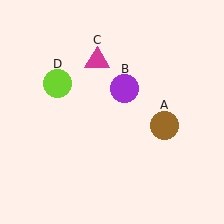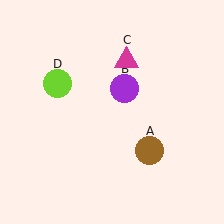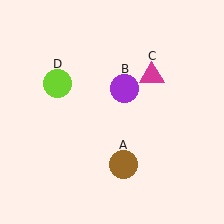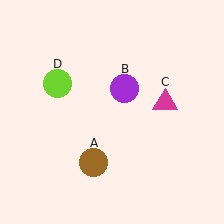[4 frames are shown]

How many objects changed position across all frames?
2 objects changed position: brown circle (object A), magenta triangle (object C).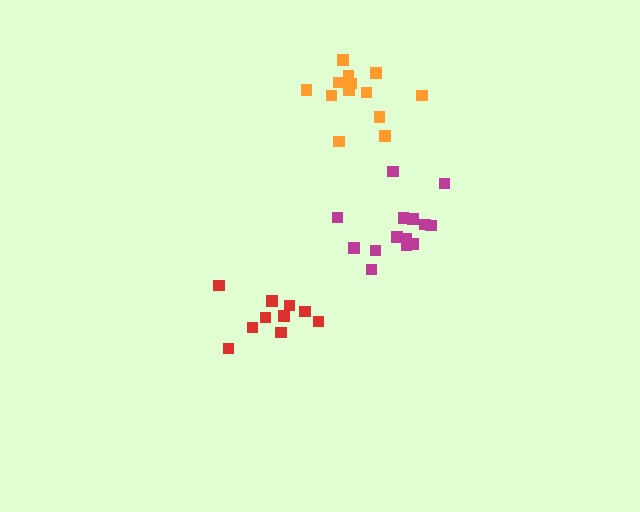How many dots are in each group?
Group 1: 14 dots, Group 2: 10 dots, Group 3: 13 dots (37 total).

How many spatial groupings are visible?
There are 3 spatial groupings.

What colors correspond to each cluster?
The clusters are colored: magenta, red, orange.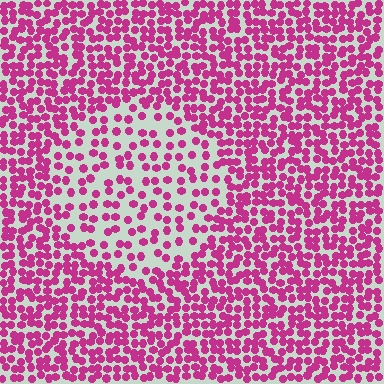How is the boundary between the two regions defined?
The boundary is defined by a change in element density (approximately 2.1x ratio). All elements are the same color, size, and shape.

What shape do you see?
I see a circle.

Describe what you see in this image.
The image contains small magenta elements arranged at two different densities. A circle-shaped region is visible where the elements are less densely packed than the surrounding area.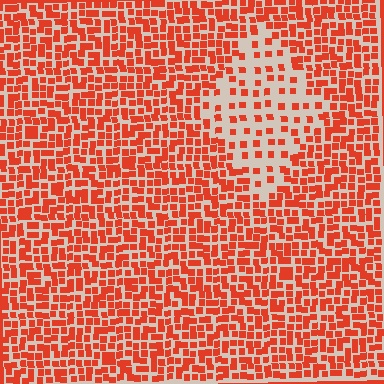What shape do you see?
I see a diamond.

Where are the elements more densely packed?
The elements are more densely packed outside the diamond boundary.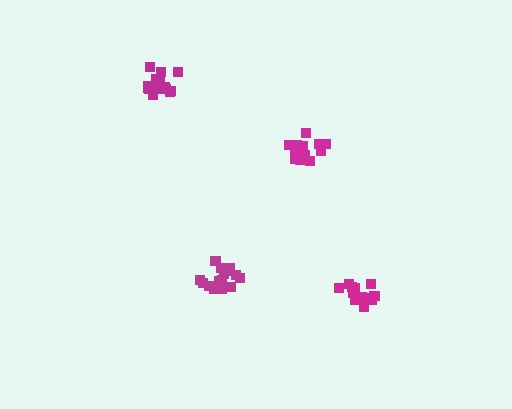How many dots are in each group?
Group 1: 14 dots, Group 2: 14 dots, Group 3: 17 dots, Group 4: 18 dots (63 total).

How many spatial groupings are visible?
There are 4 spatial groupings.